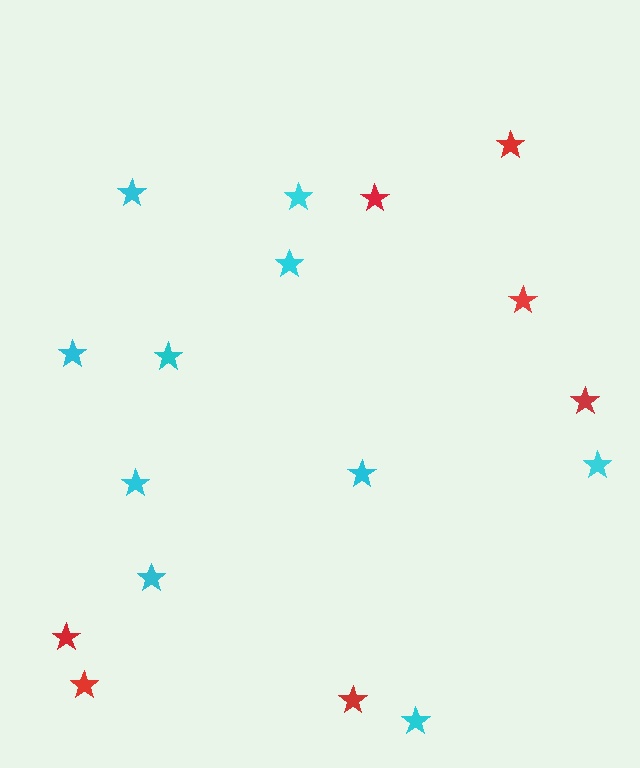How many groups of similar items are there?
There are 2 groups: one group of cyan stars (10) and one group of red stars (7).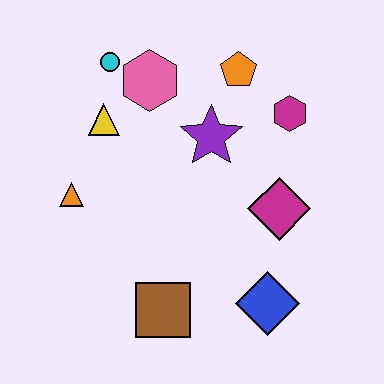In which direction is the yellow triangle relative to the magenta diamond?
The yellow triangle is to the left of the magenta diamond.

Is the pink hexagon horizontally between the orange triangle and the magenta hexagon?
Yes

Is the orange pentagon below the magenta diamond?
No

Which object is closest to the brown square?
The blue diamond is closest to the brown square.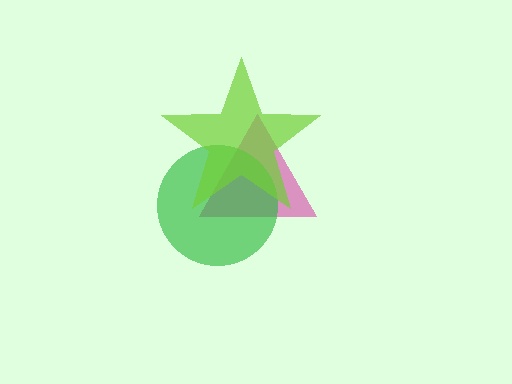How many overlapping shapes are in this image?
There are 3 overlapping shapes in the image.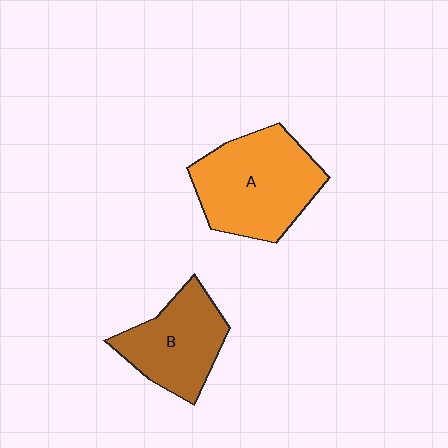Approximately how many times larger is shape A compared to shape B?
Approximately 1.4 times.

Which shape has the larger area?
Shape A (orange).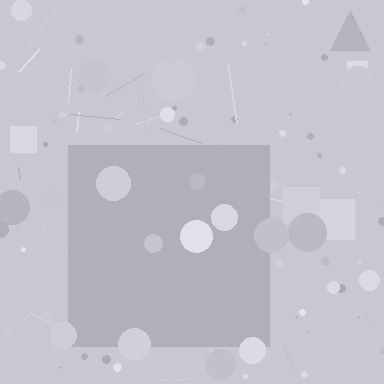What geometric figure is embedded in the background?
A square is embedded in the background.